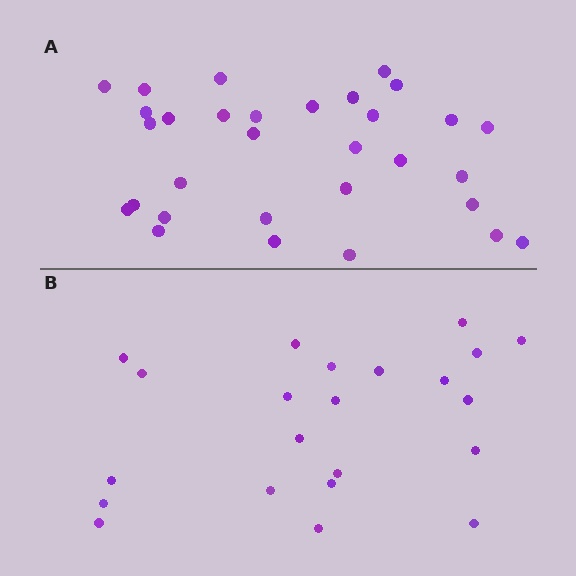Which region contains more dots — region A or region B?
Region A (the top region) has more dots.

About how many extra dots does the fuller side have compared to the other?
Region A has roughly 8 or so more dots than region B.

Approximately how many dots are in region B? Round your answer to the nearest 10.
About 20 dots. (The exact count is 22, which rounds to 20.)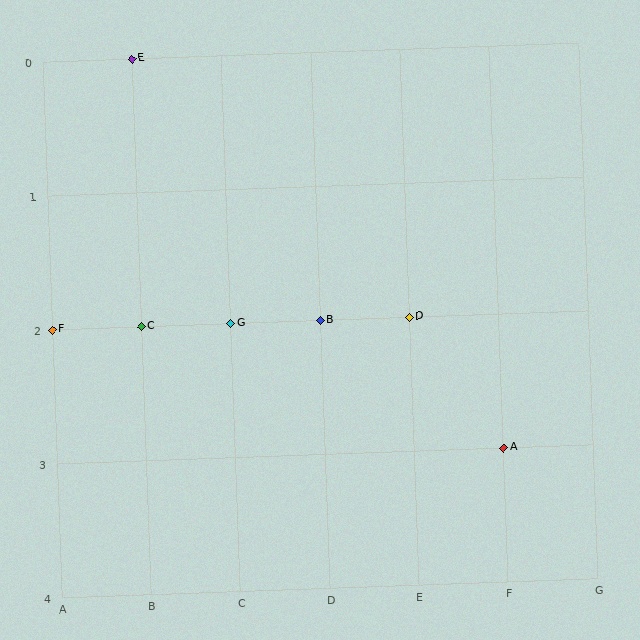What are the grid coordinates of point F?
Point F is at grid coordinates (A, 2).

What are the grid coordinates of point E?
Point E is at grid coordinates (B, 0).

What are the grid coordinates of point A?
Point A is at grid coordinates (F, 3).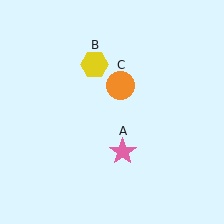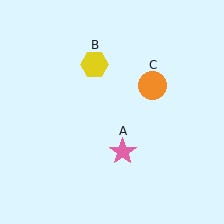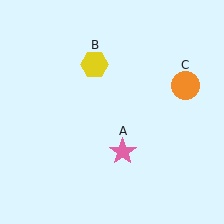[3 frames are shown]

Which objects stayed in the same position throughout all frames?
Pink star (object A) and yellow hexagon (object B) remained stationary.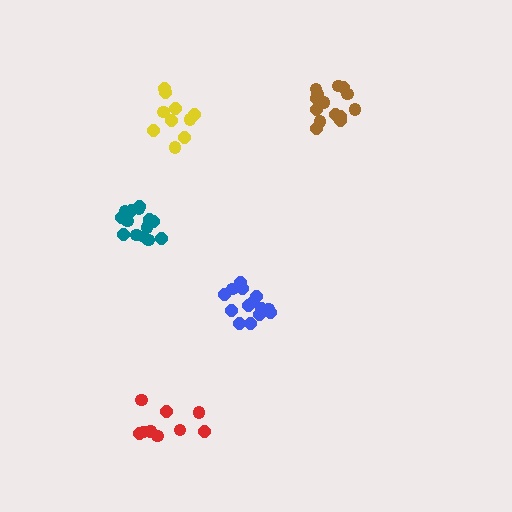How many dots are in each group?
Group 1: 14 dots, Group 2: 14 dots, Group 3: 10 dots, Group 4: 14 dots, Group 5: 10 dots (62 total).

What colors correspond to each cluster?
The clusters are colored: brown, teal, red, blue, yellow.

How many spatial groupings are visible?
There are 5 spatial groupings.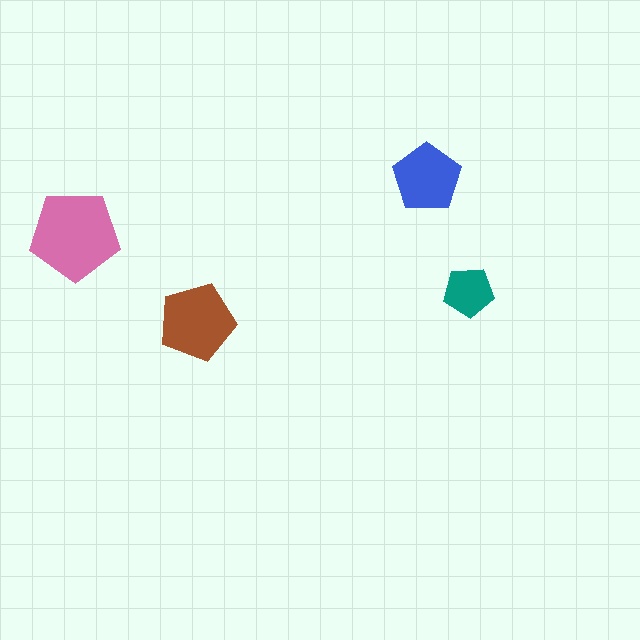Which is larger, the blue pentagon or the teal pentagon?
The blue one.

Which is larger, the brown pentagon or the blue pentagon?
The brown one.